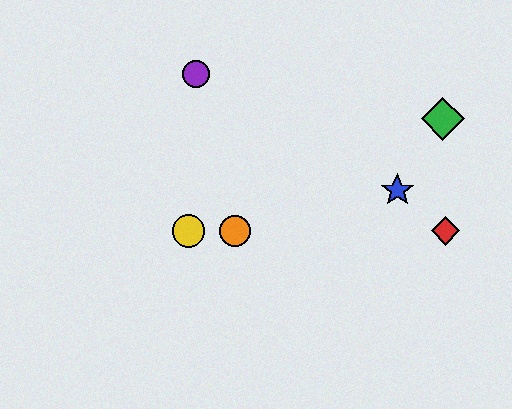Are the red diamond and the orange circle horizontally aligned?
Yes, both are at y≈231.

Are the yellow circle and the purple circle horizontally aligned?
No, the yellow circle is at y≈231 and the purple circle is at y≈74.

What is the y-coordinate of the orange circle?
The orange circle is at y≈231.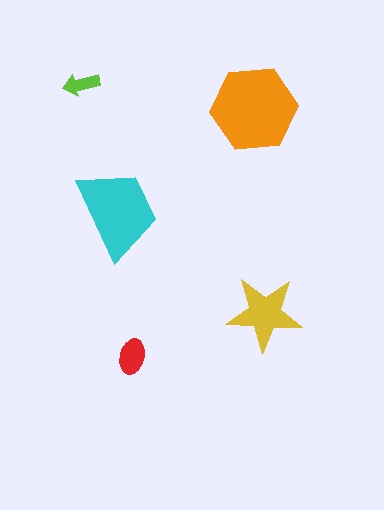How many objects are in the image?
There are 5 objects in the image.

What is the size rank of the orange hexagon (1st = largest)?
1st.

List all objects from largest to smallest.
The orange hexagon, the cyan trapezoid, the yellow star, the red ellipse, the lime arrow.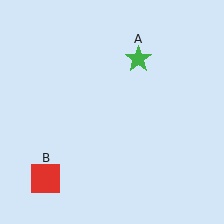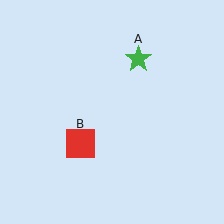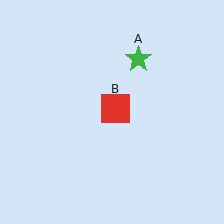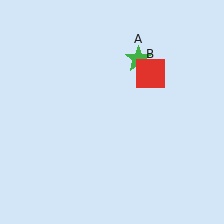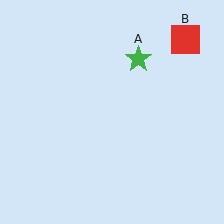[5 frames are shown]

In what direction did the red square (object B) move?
The red square (object B) moved up and to the right.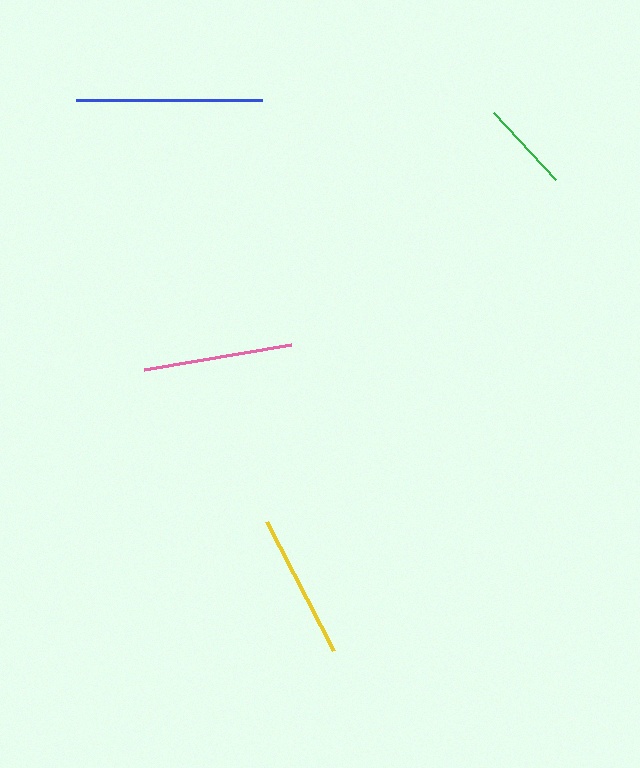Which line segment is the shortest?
The green line is the shortest at approximately 92 pixels.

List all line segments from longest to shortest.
From longest to shortest: blue, pink, yellow, green.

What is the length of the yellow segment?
The yellow segment is approximately 146 pixels long.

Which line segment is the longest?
The blue line is the longest at approximately 187 pixels.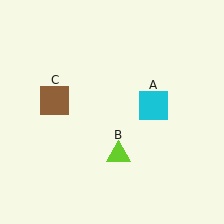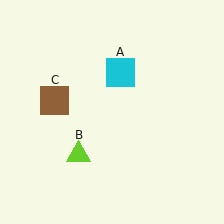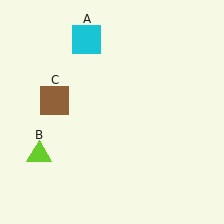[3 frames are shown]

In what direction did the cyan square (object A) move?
The cyan square (object A) moved up and to the left.